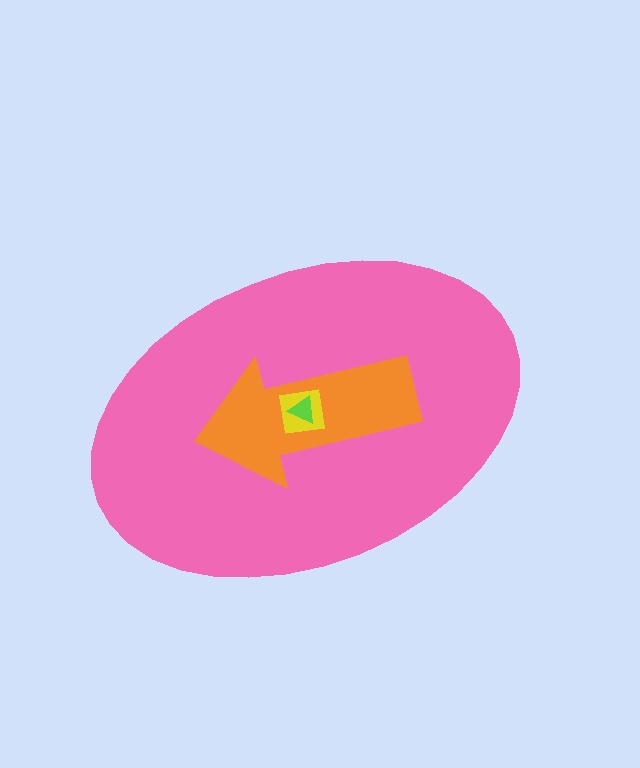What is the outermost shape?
The pink ellipse.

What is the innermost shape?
The lime triangle.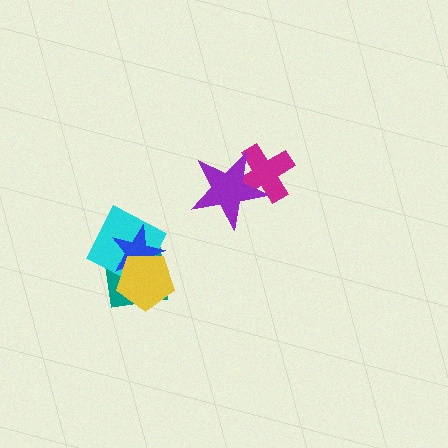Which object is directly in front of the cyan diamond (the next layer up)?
The blue star is directly in front of the cyan diamond.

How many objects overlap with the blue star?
3 objects overlap with the blue star.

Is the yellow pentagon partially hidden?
No, no other shape covers it.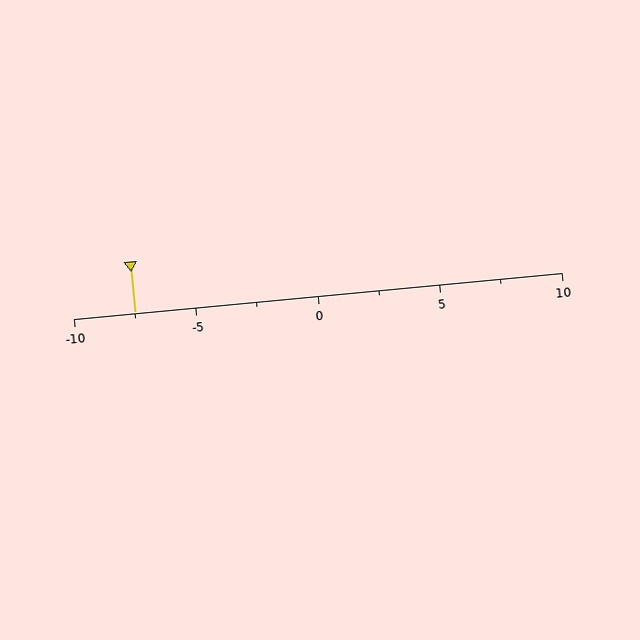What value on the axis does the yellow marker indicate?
The marker indicates approximately -7.5.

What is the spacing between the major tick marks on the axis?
The major ticks are spaced 5 apart.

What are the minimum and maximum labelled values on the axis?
The axis runs from -10 to 10.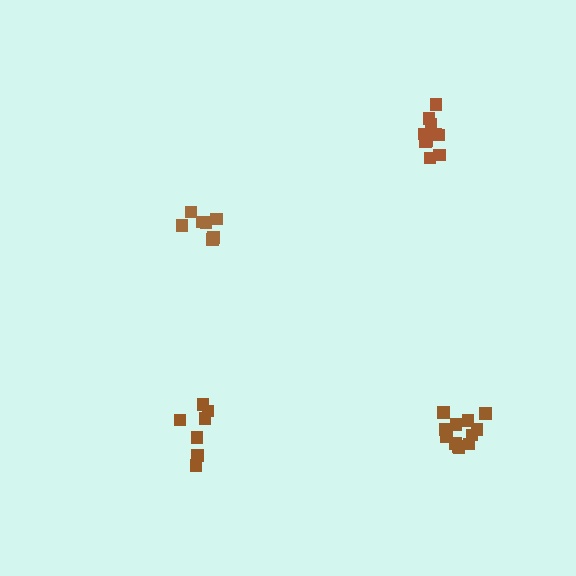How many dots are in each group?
Group 1: 10 dots, Group 2: 12 dots, Group 3: 7 dots, Group 4: 7 dots (36 total).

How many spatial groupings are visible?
There are 4 spatial groupings.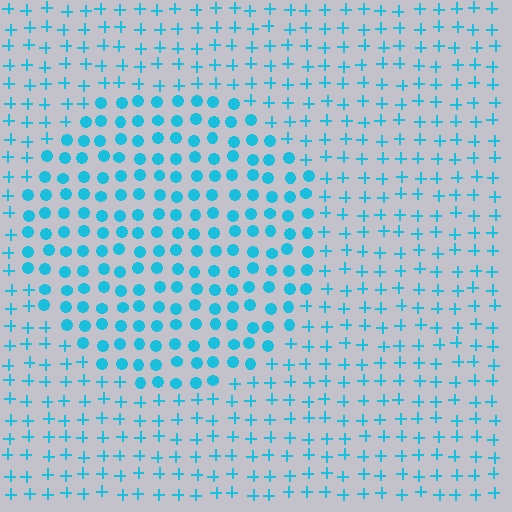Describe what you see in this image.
The image is filled with small cyan elements arranged in a uniform grid. A circle-shaped region contains circles, while the surrounding area contains plus signs. The boundary is defined purely by the change in element shape.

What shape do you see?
I see a circle.